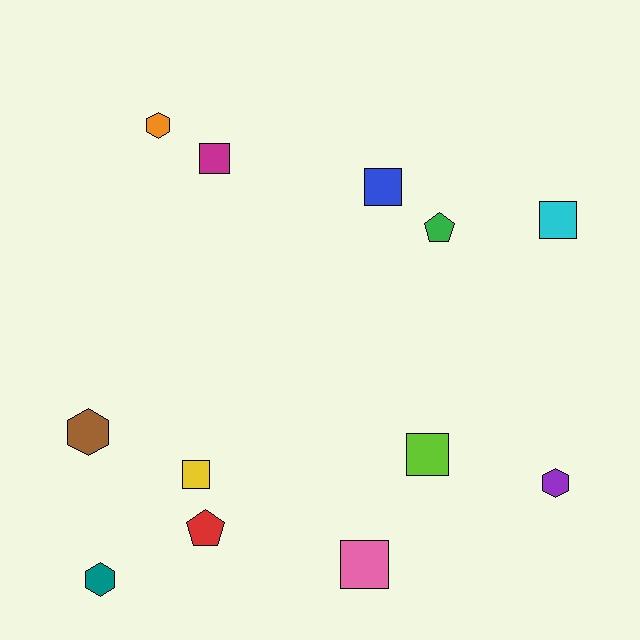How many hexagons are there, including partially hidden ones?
There are 4 hexagons.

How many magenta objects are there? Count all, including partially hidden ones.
There is 1 magenta object.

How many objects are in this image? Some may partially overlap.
There are 12 objects.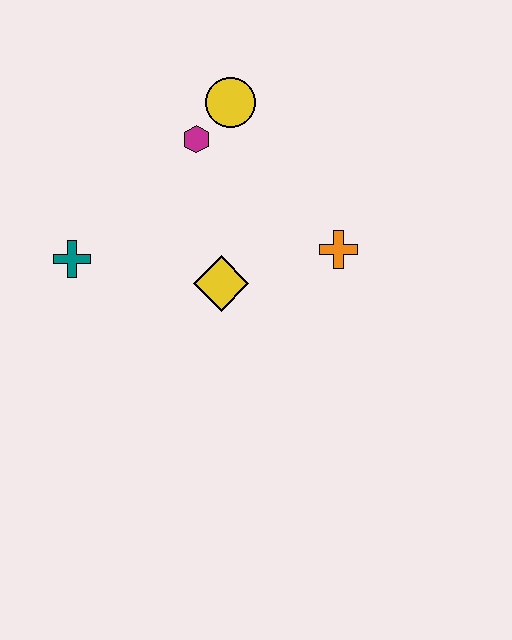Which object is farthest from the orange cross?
The teal cross is farthest from the orange cross.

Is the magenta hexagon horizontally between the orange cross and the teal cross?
Yes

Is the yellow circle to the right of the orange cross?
No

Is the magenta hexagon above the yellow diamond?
Yes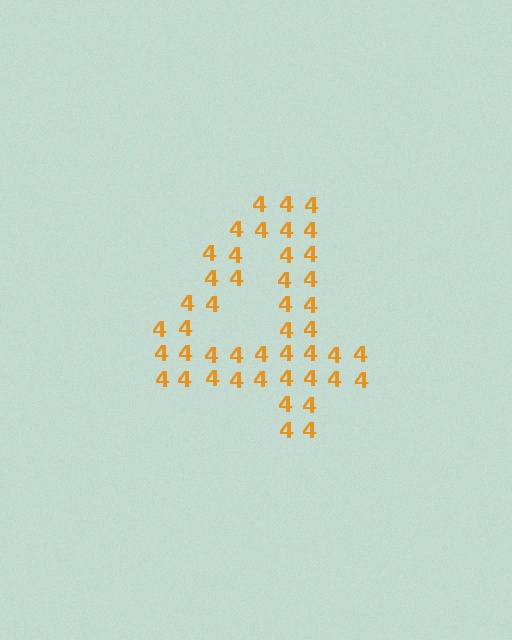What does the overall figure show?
The overall figure shows the digit 4.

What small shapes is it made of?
It is made of small digit 4's.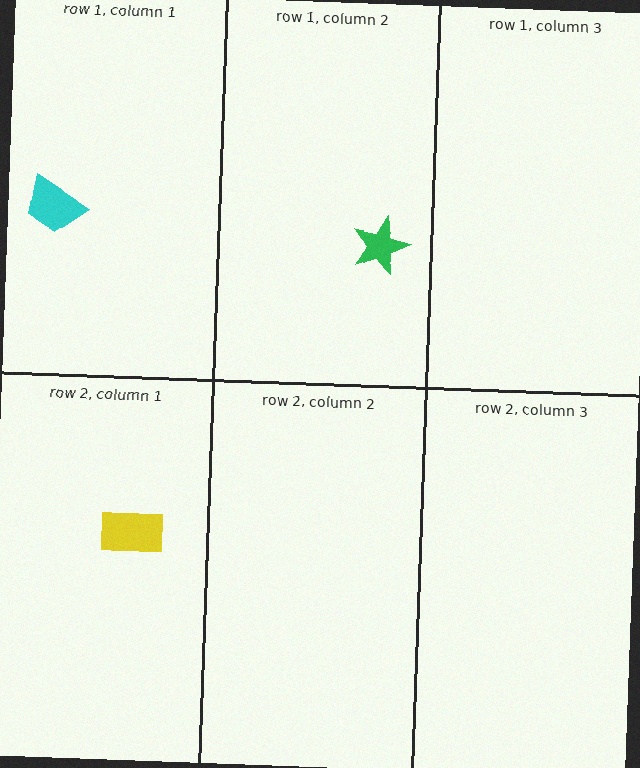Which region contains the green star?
The row 1, column 2 region.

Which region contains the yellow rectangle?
The row 2, column 1 region.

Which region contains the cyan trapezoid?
The row 1, column 1 region.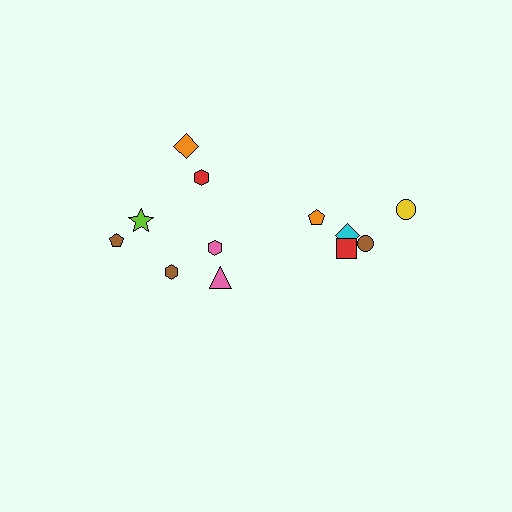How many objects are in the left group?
There are 7 objects.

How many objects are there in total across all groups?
There are 12 objects.